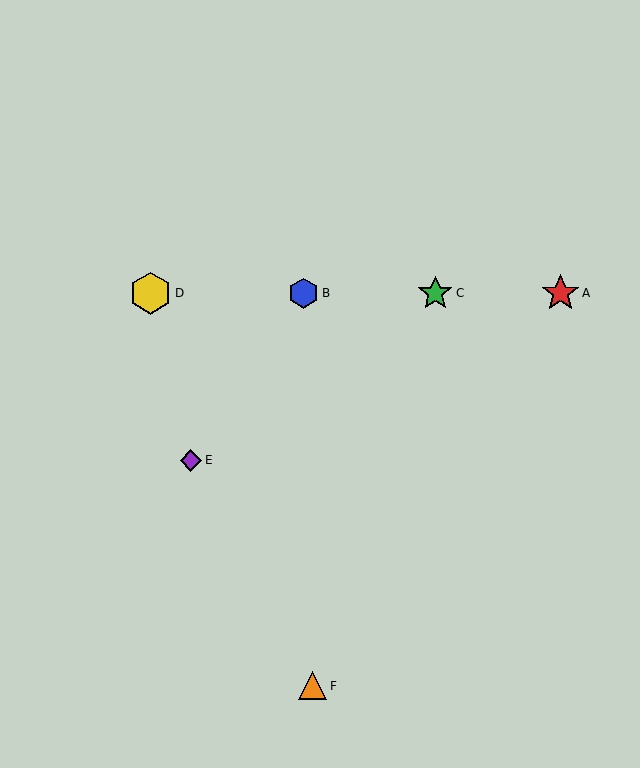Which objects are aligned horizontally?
Objects A, B, C, D are aligned horizontally.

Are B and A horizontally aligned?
Yes, both are at y≈293.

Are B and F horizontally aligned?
No, B is at y≈293 and F is at y≈686.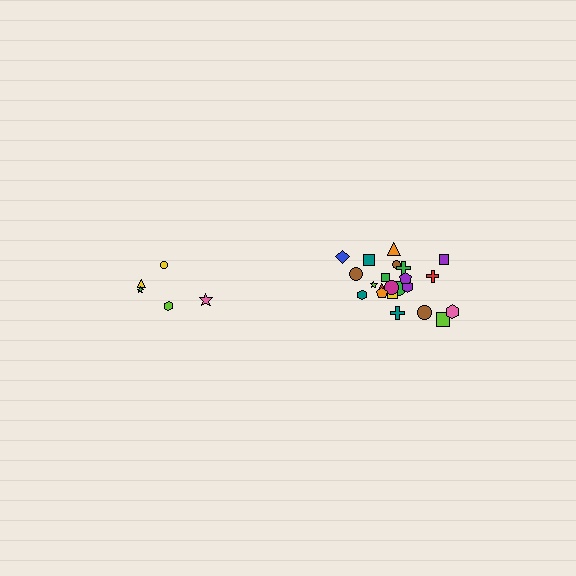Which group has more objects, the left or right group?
The right group.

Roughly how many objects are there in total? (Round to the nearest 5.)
Roughly 25 objects in total.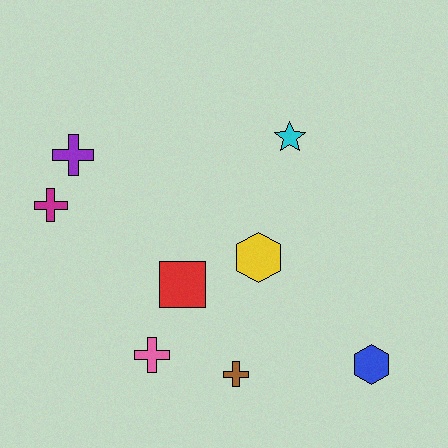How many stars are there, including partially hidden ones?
There is 1 star.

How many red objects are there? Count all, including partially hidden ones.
There is 1 red object.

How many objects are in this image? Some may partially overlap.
There are 8 objects.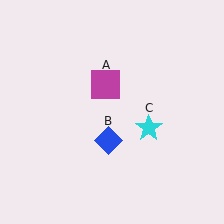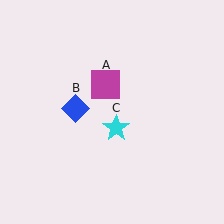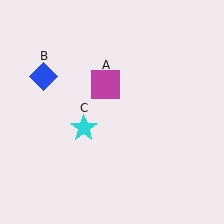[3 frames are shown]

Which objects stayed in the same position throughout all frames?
Magenta square (object A) remained stationary.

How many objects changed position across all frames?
2 objects changed position: blue diamond (object B), cyan star (object C).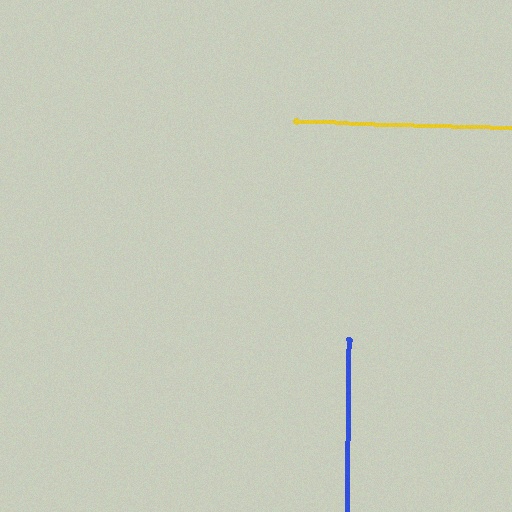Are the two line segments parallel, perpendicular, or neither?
Perpendicular — they meet at approximately 89°.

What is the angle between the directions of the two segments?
Approximately 89 degrees.